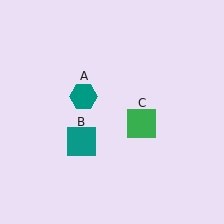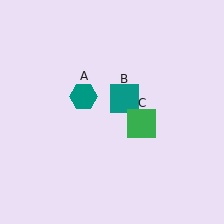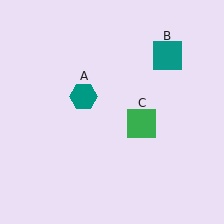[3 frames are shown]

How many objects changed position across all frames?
1 object changed position: teal square (object B).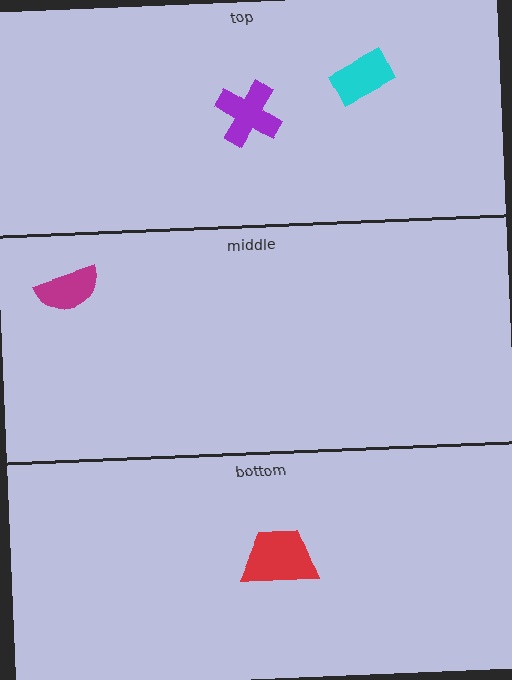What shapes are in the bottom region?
The red trapezoid.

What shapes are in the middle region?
The magenta semicircle.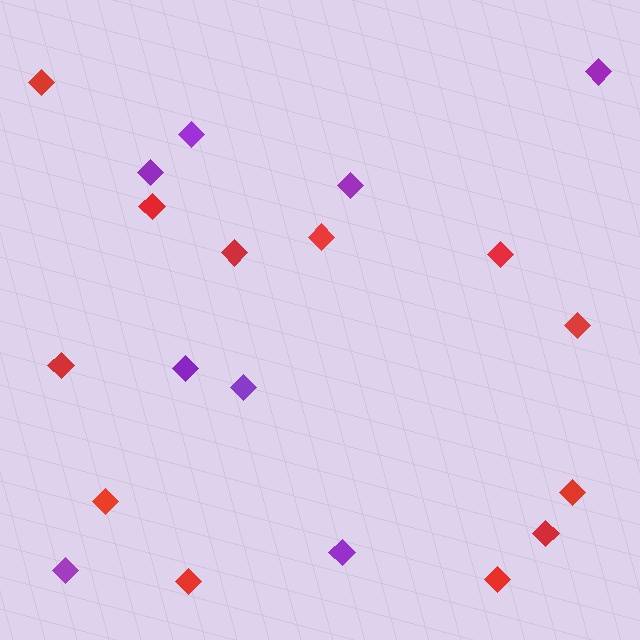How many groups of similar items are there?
There are 2 groups: one group of purple diamonds (8) and one group of red diamonds (12).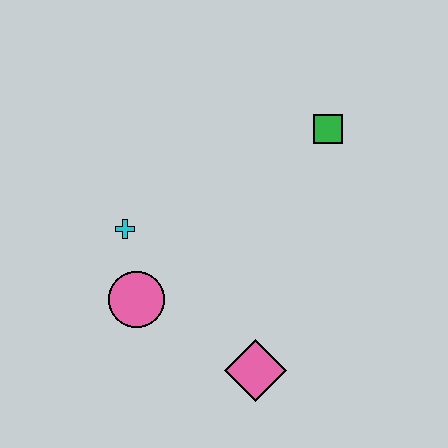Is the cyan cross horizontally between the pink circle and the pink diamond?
No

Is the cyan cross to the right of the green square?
No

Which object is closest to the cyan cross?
The pink circle is closest to the cyan cross.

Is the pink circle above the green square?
No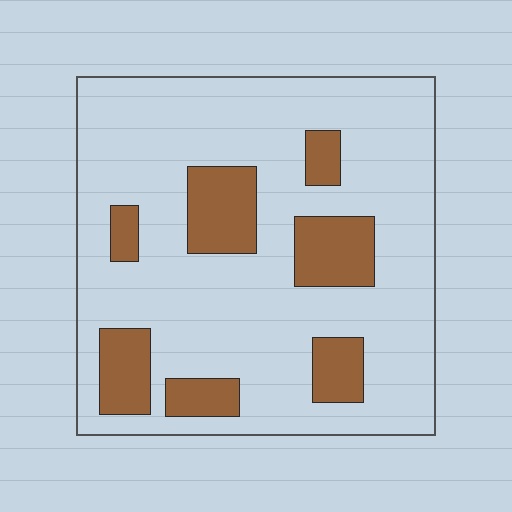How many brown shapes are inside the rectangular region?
7.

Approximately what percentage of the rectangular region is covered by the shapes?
Approximately 20%.